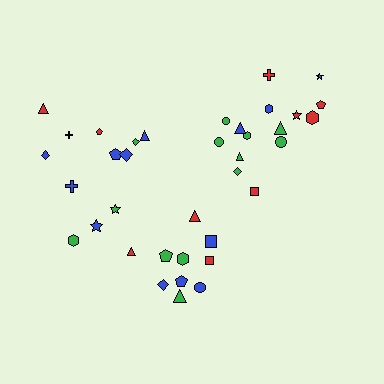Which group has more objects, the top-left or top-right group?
The top-right group.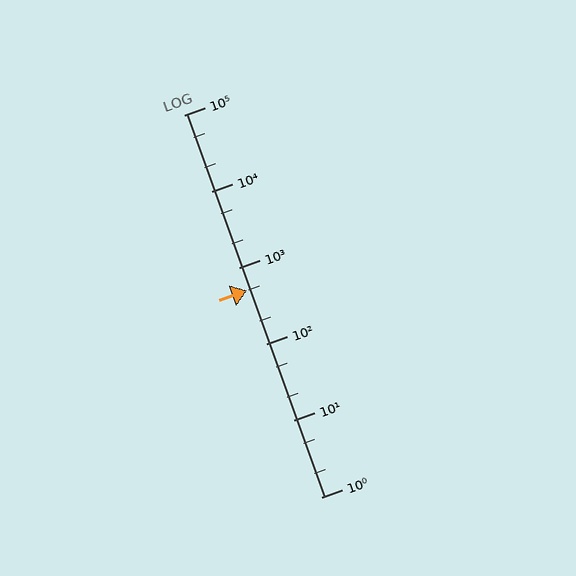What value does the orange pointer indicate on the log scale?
The pointer indicates approximately 500.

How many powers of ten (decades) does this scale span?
The scale spans 5 decades, from 1 to 100000.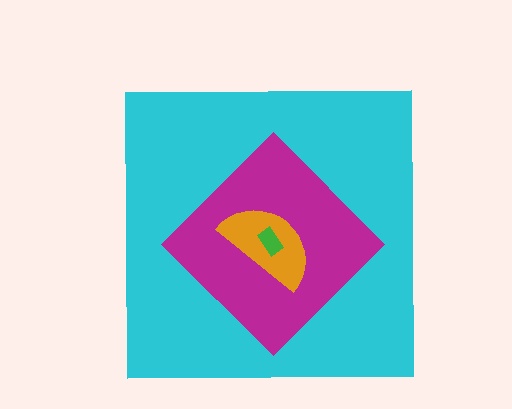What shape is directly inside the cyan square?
The magenta diamond.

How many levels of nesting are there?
4.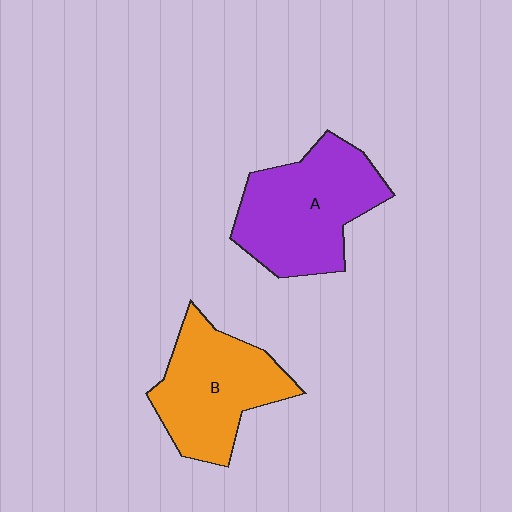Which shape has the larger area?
Shape A (purple).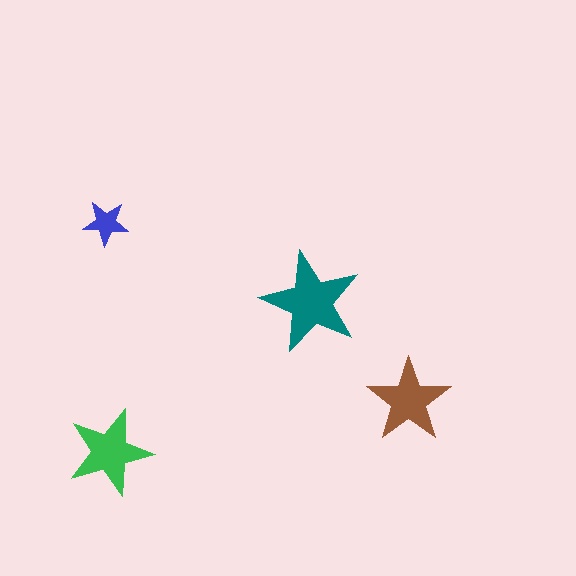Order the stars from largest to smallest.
the teal one, the green one, the brown one, the blue one.